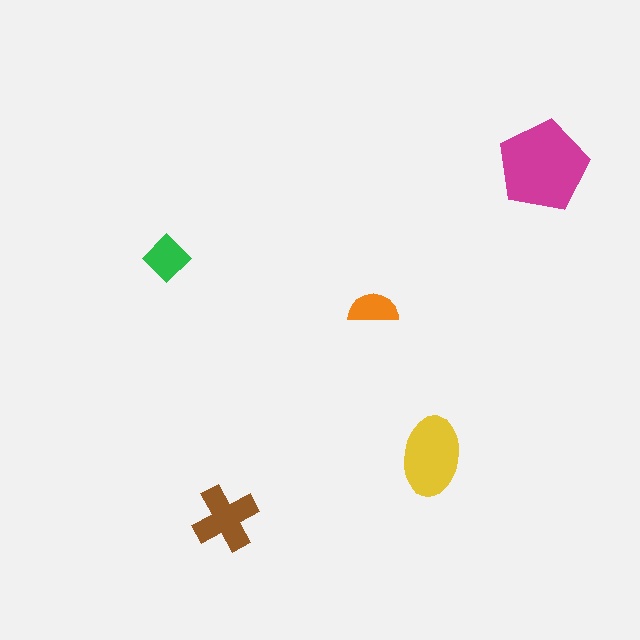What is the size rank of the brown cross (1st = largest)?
3rd.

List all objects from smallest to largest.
The orange semicircle, the green diamond, the brown cross, the yellow ellipse, the magenta pentagon.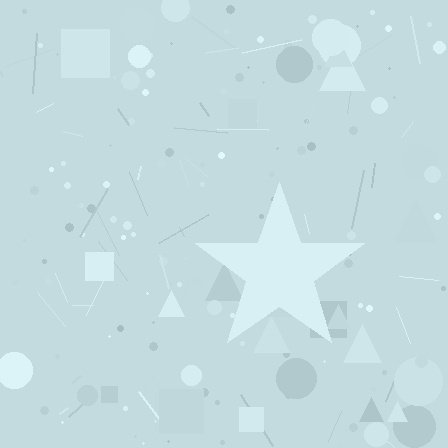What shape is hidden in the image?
A star is hidden in the image.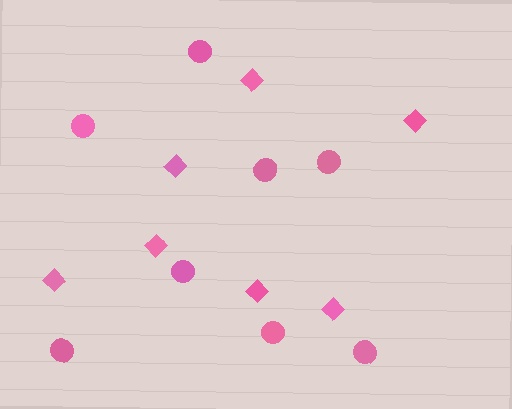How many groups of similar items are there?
There are 2 groups: one group of diamonds (7) and one group of circles (8).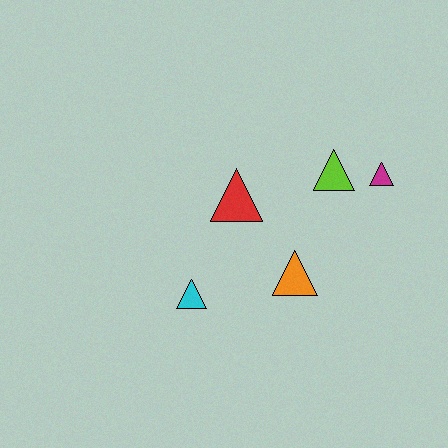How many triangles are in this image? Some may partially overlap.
There are 5 triangles.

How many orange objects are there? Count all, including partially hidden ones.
There is 1 orange object.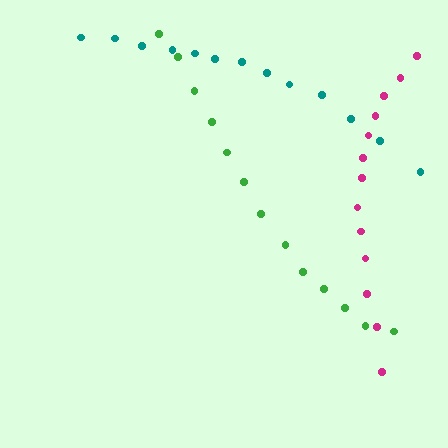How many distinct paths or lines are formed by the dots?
There are 3 distinct paths.